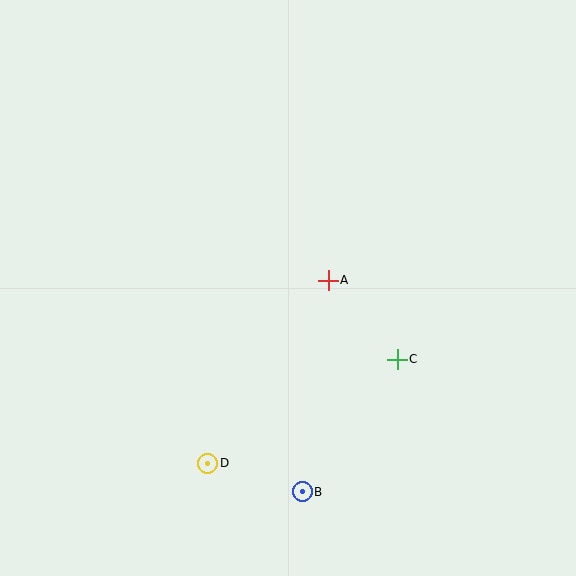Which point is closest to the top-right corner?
Point A is closest to the top-right corner.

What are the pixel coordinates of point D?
Point D is at (208, 463).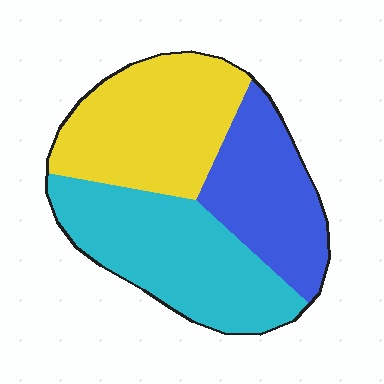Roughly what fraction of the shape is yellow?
Yellow takes up about one third (1/3) of the shape.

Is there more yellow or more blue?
Yellow.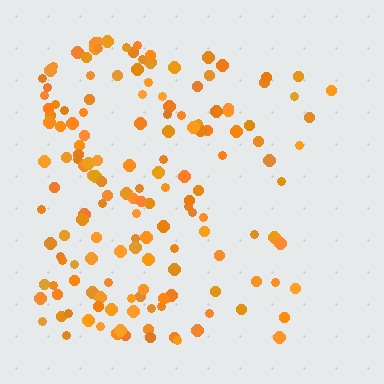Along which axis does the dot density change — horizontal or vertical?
Horizontal.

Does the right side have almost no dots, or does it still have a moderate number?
Still a moderate number, just noticeably fewer than the left.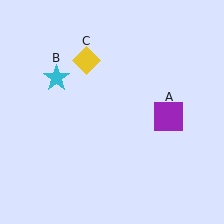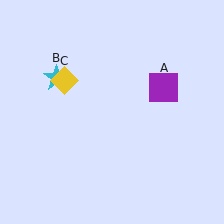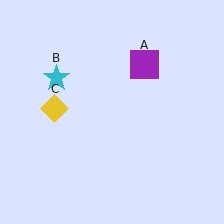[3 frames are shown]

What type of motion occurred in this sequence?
The purple square (object A), yellow diamond (object C) rotated counterclockwise around the center of the scene.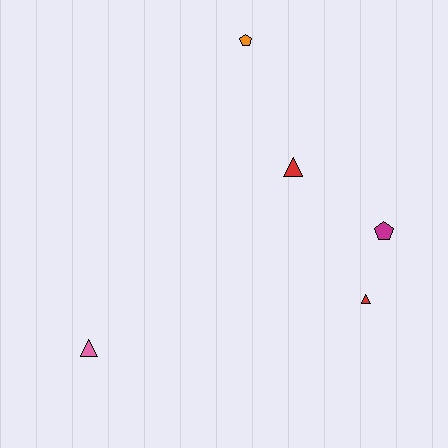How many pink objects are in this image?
There is 1 pink object.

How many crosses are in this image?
There are no crosses.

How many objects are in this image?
There are 5 objects.